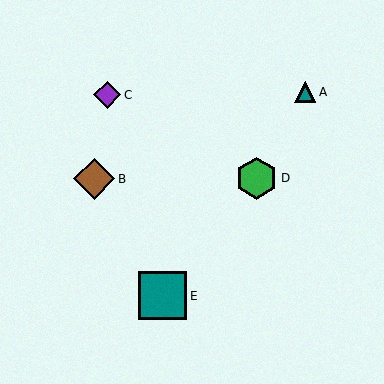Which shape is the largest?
The teal square (labeled E) is the largest.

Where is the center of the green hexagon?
The center of the green hexagon is at (257, 178).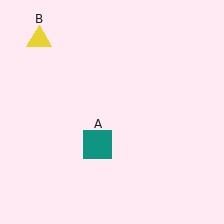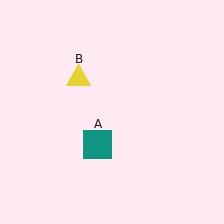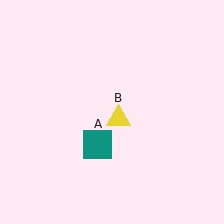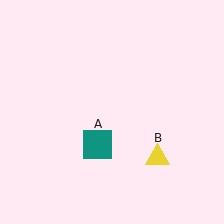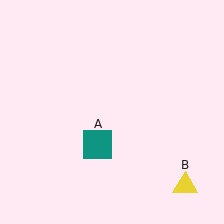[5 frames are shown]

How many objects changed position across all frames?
1 object changed position: yellow triangle (object B).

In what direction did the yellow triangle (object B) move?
The yellow triangle (object B) moved down and to the right.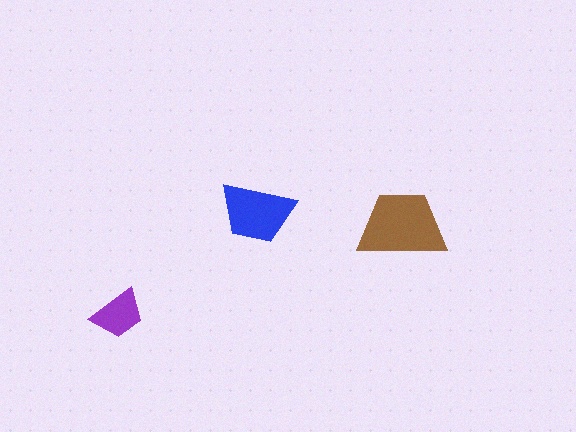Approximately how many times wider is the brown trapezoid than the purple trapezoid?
About 1.5 times wider.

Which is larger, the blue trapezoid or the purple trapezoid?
The blue one.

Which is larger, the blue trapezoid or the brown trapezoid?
The brown one.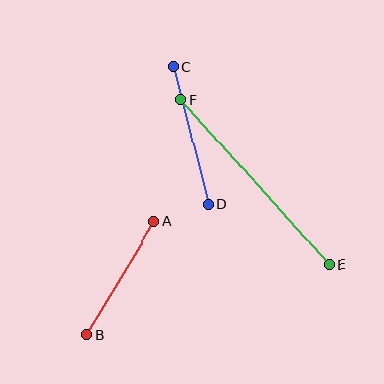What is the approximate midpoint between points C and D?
The midpoint is at approximately (190, 136) pixels.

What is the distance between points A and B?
The distance is approximately 132 pixels.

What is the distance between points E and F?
The distance is approximately 222 pixels.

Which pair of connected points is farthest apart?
Points E and F are farthest apart.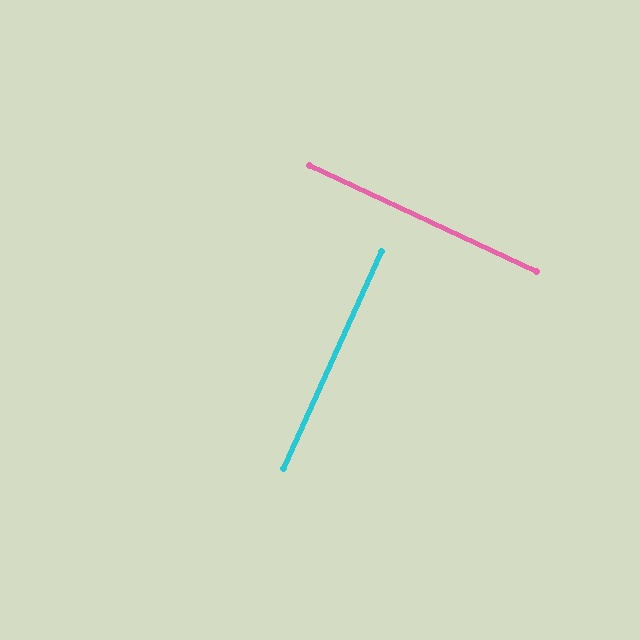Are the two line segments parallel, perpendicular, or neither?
Perpendicular — they meet at approximately 89°.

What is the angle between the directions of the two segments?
Approximately 89 degrees.